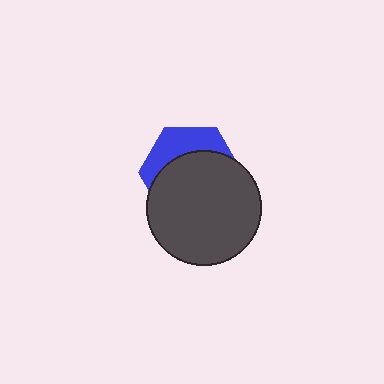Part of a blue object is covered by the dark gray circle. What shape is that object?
It is a hexagon.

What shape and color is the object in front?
The object in front is a dark gray circle.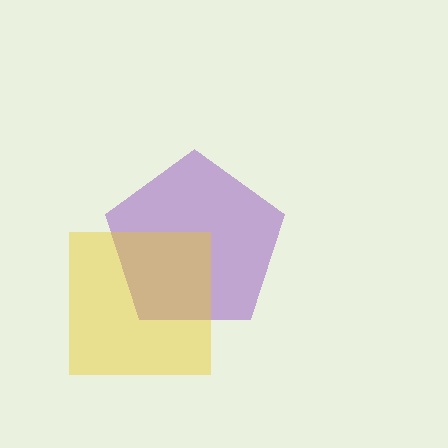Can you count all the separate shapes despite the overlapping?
Yes, there are 2 separate shapes.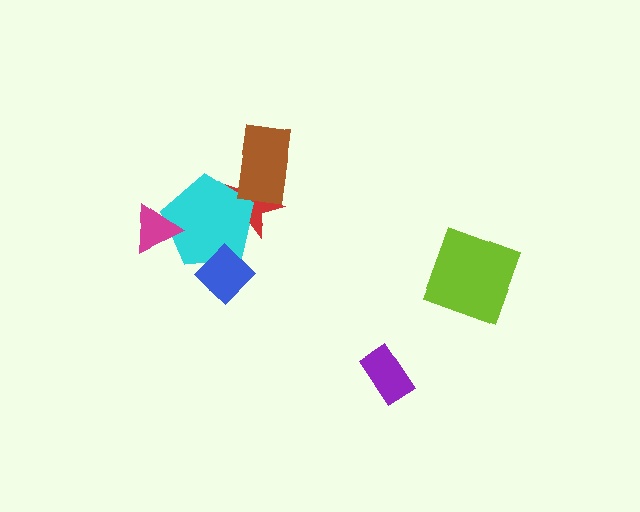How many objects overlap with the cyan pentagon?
3 objects overlap with the cyan pentagon.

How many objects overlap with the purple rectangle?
0 objects overlap with the purple rectangle.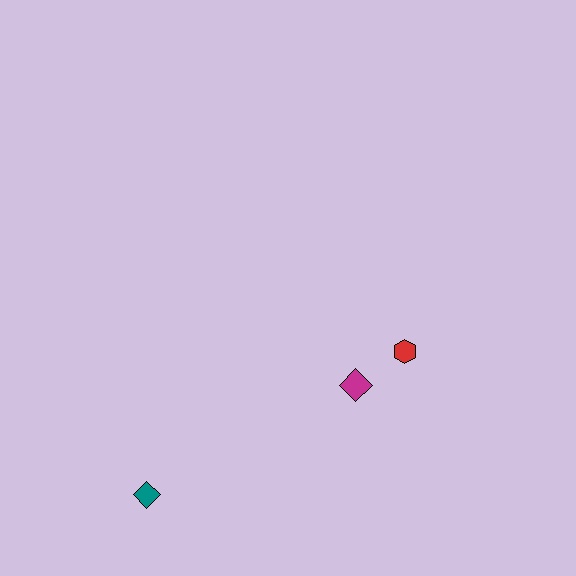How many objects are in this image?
There are 3 objects.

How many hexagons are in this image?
There is 1 hexagon.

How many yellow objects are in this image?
There are no yellow objects.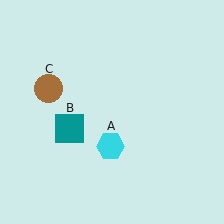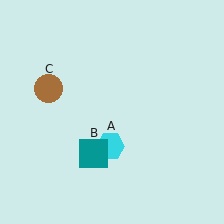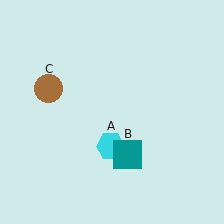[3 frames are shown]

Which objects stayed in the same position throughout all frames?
Cyan hexagon (object A) and brown circle (object C) remained stationary.